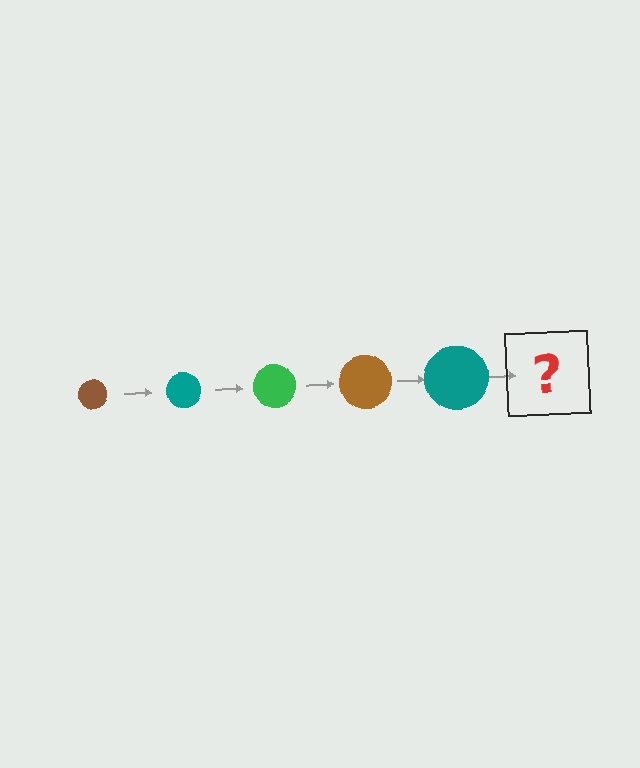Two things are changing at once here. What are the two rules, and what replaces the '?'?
The two rules are that the circle grows larger each step and the color cycles through brown, teal, and green. The '?' should be a green circle, larger than the previous one.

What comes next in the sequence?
The next element should be a green circle, larger than the previous one.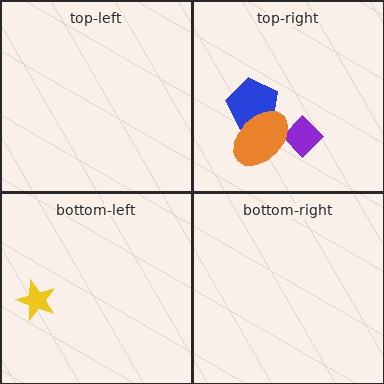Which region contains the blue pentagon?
The top-right region.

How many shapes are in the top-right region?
3.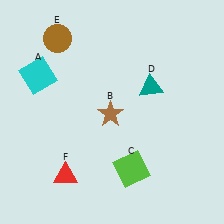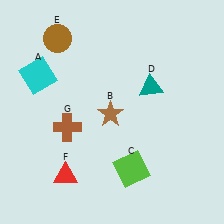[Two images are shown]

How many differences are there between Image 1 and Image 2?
There is 1 difference between the two images.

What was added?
A brown cross (G) was added in Image 2.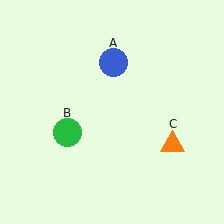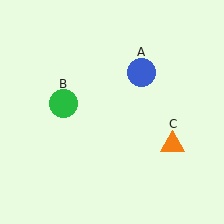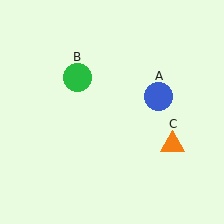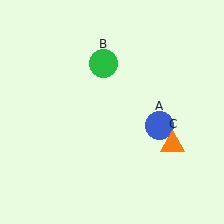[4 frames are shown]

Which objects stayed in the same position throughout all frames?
Orange triangle (object C) remained stationary.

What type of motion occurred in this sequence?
The blue circle (object A), green circle (object B) rotated clockwise around the center of the scene.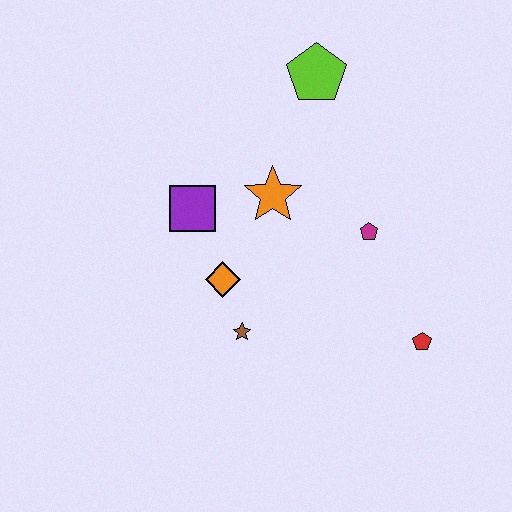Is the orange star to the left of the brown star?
No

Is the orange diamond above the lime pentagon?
No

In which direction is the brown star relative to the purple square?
The brown star is below the purple square.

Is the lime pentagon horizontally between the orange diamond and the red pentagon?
Yes